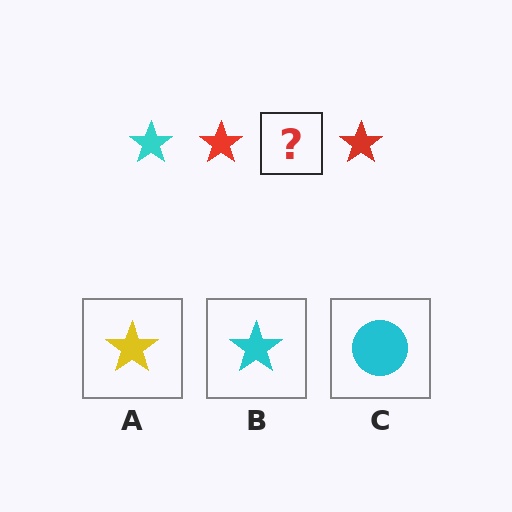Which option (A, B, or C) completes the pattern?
B.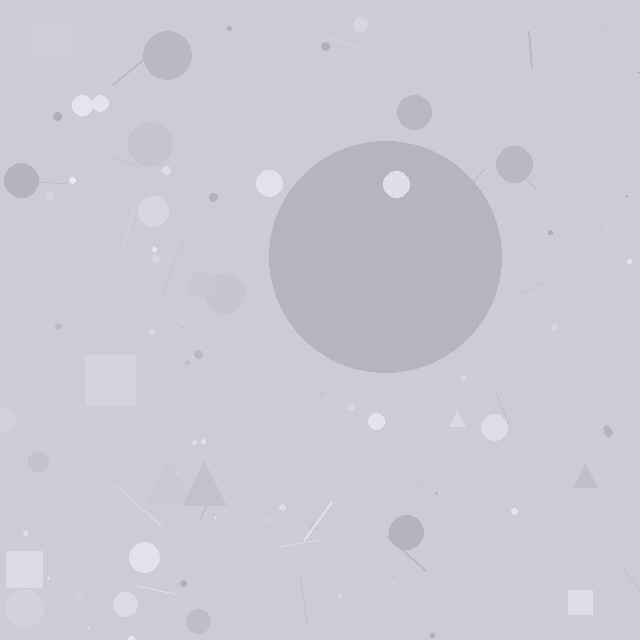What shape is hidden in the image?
A circle is hidden in the image.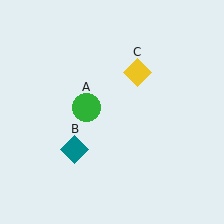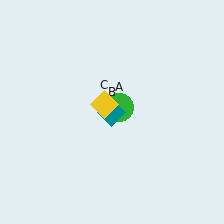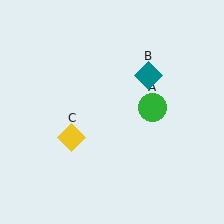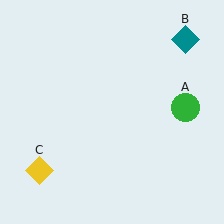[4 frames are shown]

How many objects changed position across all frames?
3 objects changed position: green circle (object A), teal diamond (object B), yellow diamond (object C).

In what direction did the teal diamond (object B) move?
The teal diamond (object B) moved up and to the right.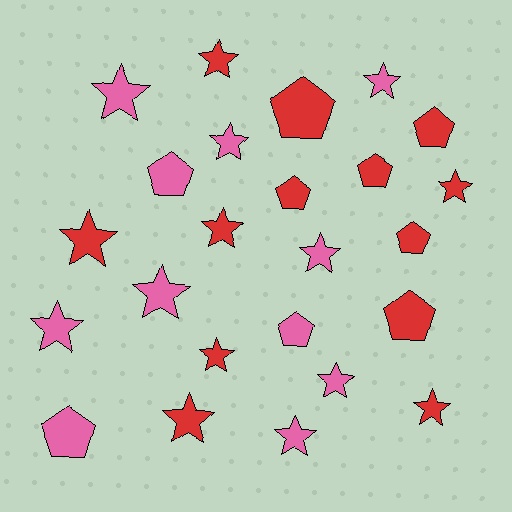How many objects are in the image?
There are 24 objects.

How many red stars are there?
There are 7 red stars.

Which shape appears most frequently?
Star, with 15 objects.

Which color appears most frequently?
Red, with 13 objects.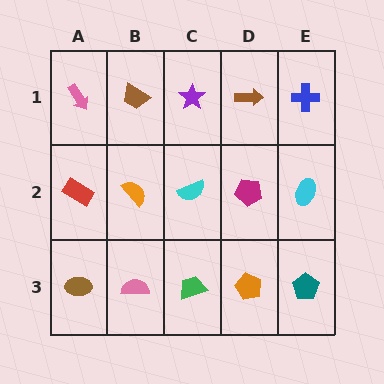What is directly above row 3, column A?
A red rectangle.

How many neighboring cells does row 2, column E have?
3.